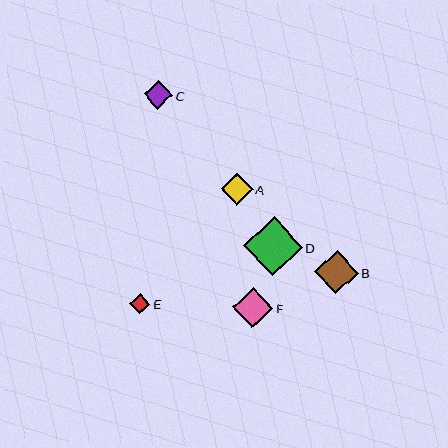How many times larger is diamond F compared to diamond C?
Diamond F is approximately 1.4 times the size of diamond C.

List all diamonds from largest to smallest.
From largest to smallest: D, B, F, A, C, E.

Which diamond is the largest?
Diamond D is the largest with a size of approximately 58 pixels.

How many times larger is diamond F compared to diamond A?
Diamond F is approximately 1.3 times the size of diamond A.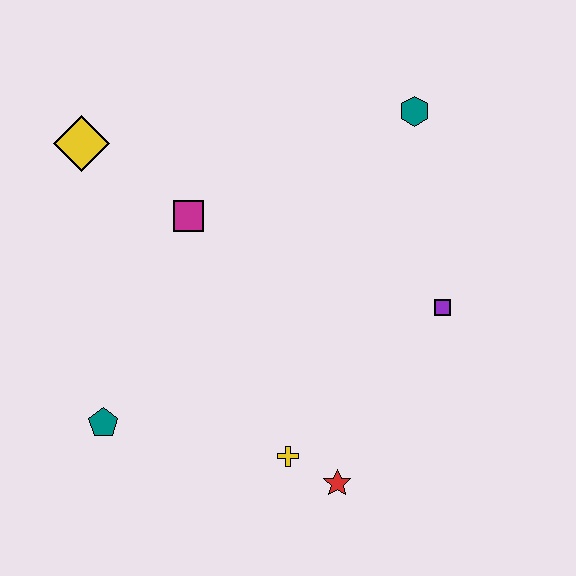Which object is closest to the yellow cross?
The red star is closest to the yellow cross.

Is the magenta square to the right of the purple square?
No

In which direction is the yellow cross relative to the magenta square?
The yellow cross is below the magenta square.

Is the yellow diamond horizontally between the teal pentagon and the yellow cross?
No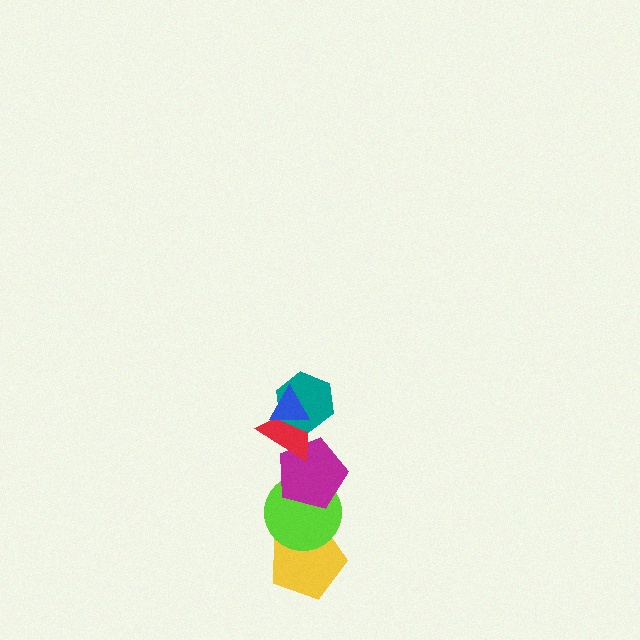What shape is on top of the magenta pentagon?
The red triangle is on top of the magenta pentagon.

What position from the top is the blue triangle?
The blue triangle is 1st from the top.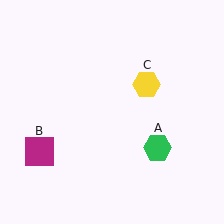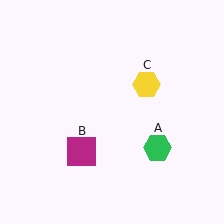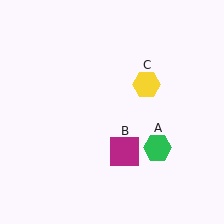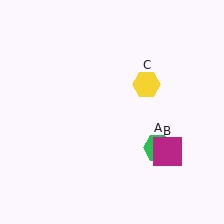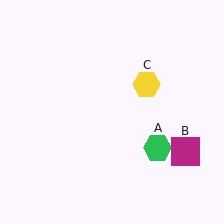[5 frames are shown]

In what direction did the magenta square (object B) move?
The magenta square (object B) moved right.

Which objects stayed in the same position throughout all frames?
Green hexagon (object A) and yellow hexagon (object C) remained stationary.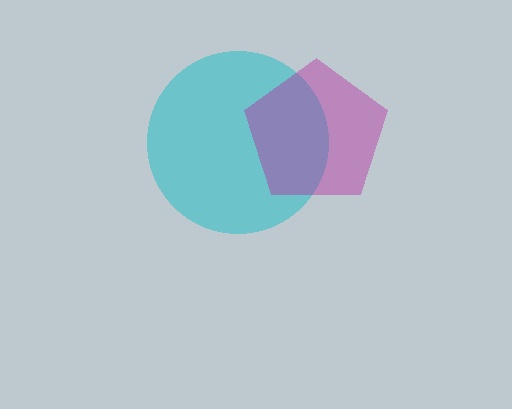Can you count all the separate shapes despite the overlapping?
Yes, there are 2 separate shapes.